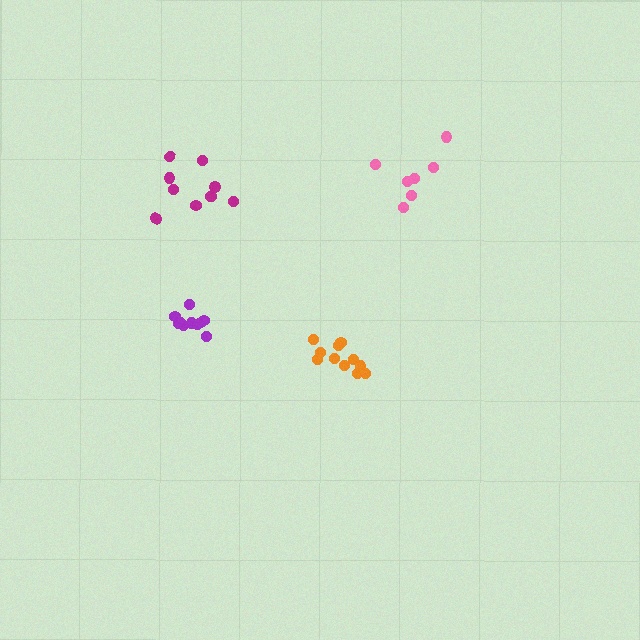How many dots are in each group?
Group 1: 12 dots, Group 2: 10 dots, Group 3: 10 dots, Group 4: 7 dots (39 total).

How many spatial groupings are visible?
There are 4 spatial groupings.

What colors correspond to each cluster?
The clusters are colored: orange, purple, magenta, pink.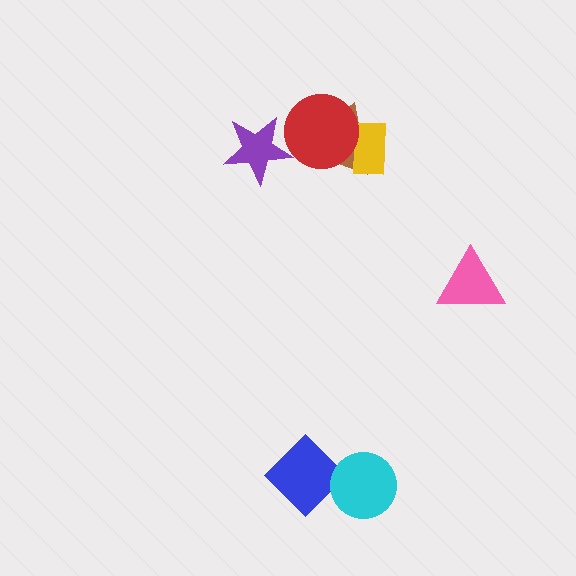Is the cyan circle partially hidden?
No, no other shape covers it.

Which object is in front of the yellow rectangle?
The red circle is in front of the yellow rectangle.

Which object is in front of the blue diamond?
The cyan circle is in front of the blue diamond.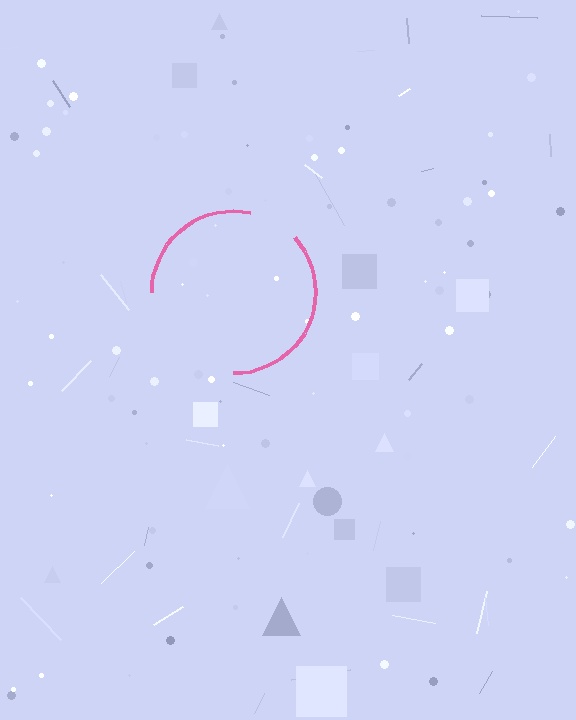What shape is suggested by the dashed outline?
The dashed outline suggests a circle.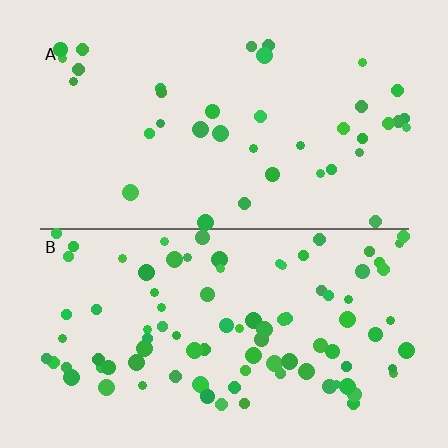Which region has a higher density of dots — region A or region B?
B (the bottom).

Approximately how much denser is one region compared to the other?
Approximately 2.5× — region B over region A.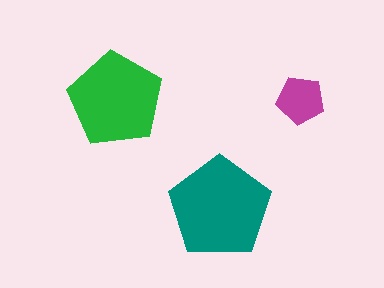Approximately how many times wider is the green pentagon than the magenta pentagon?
About 2 times wider.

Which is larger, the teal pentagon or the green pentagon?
The teal one.